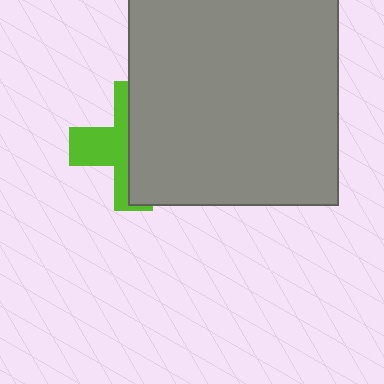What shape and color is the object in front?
The object in front is a gray square.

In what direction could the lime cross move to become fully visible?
The lime cross could move left. That would shift it out from behind the gray square entirely.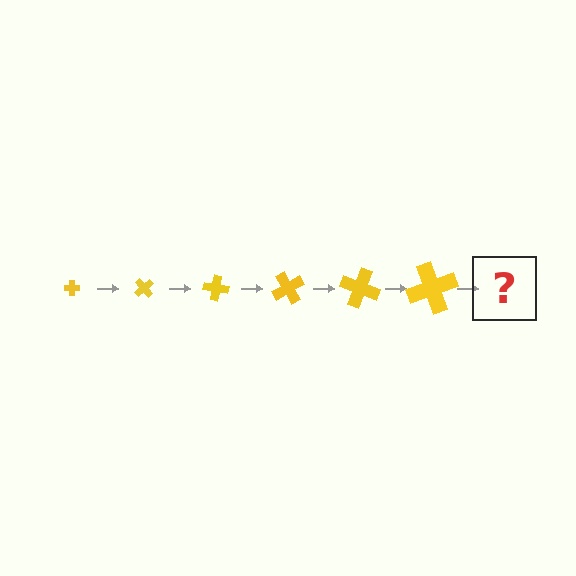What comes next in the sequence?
The next element should be a cross, larger than the previous one and rotated 300 degrees from the start.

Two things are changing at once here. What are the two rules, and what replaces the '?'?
The two rules are that the cross grows larger each step and it rotates 50 degrees each step. The '?' should be a cross, larger than the previous one and rotated 300 degrees from the start.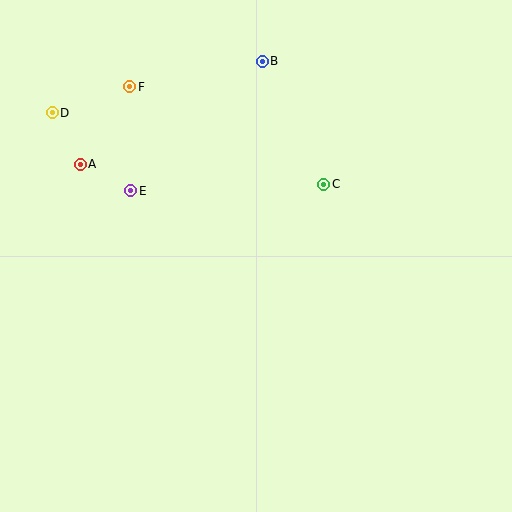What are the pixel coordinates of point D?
Point D is at (52, 113).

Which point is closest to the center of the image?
Point C at (324, 184) is closest to the center.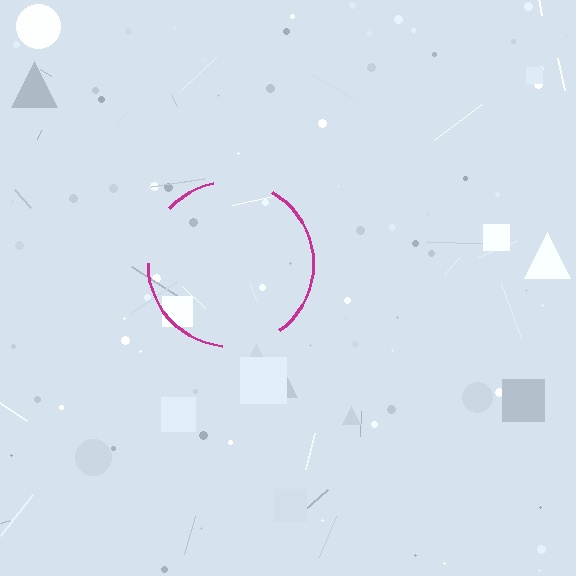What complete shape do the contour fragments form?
The contour fragments form a circle.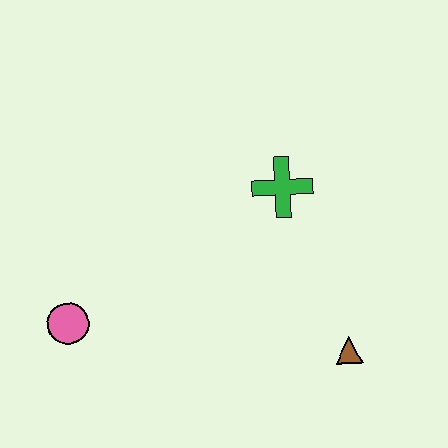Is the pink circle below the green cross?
Yes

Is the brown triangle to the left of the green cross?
No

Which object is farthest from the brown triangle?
The pink circle is farthest from the brown triangle.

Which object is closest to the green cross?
The brown triangle is closest to the green cross.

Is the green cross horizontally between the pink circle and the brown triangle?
Yes